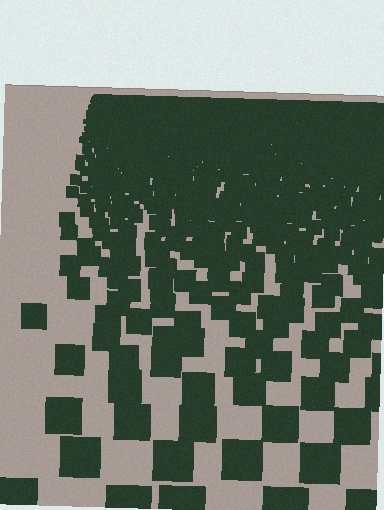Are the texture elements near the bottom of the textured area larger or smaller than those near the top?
Larger. Near the bottom, elements are closer to the viewer and appear at a bigger on-screen size.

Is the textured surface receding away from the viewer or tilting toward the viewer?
The surface is receding away from the viewer. Texture elements get smaller and denser toward the top.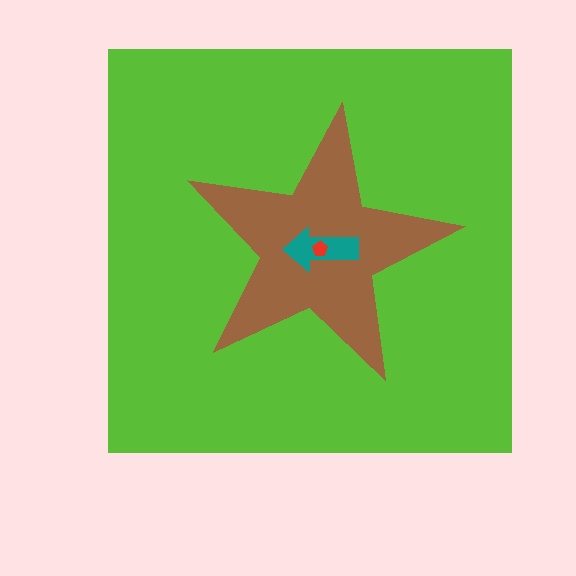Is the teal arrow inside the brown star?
Yes.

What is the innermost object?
The red pentagon.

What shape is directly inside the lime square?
The brown star.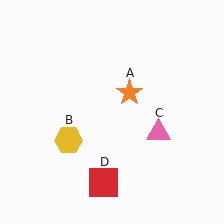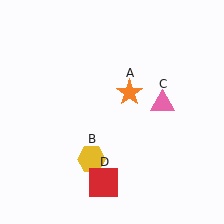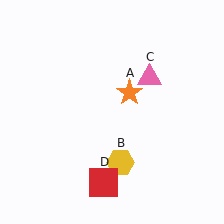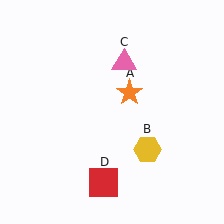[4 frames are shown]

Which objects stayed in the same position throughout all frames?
Orange star (object A) and red square (object D) remained stationary.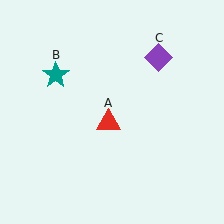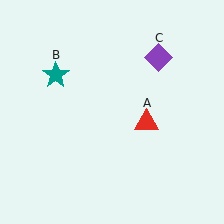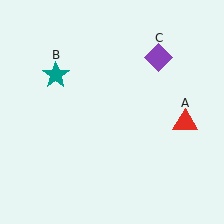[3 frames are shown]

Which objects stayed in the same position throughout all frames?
Teal star (object B) and purple diamond (object C) remained stationary.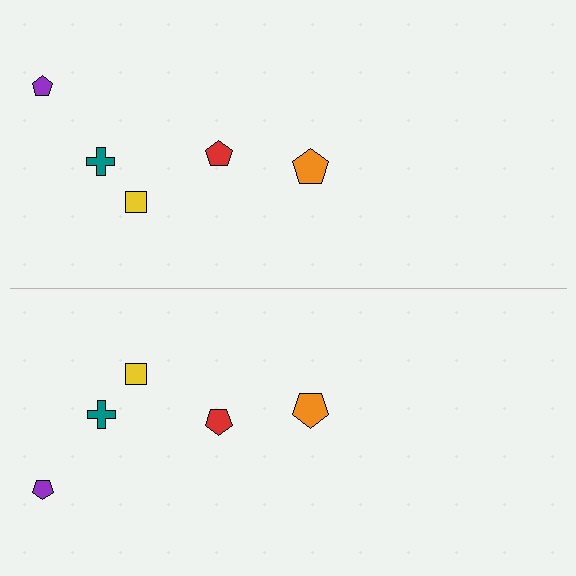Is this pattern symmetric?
Yes, this pattern has bilateral (reflection) symmetry.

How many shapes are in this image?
There are 10 shapes in this image.